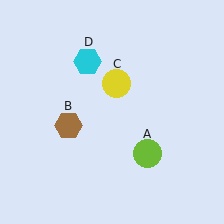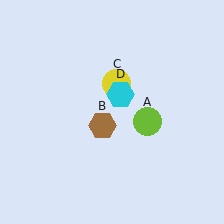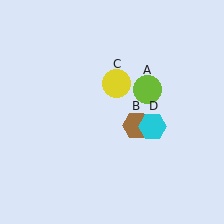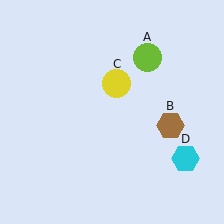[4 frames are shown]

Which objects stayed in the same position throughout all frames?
Yellow circle (object C) remained stationary.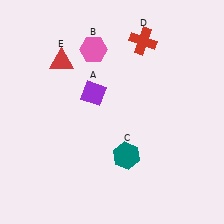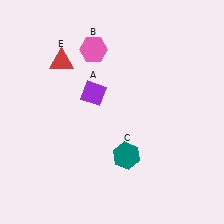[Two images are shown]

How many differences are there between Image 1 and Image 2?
There is 1 difference between the two images.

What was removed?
The red cross (D) was removed in Image 2.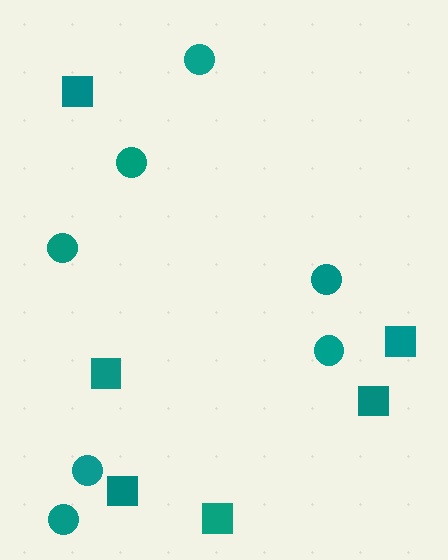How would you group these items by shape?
There are 2 groups: one group of circles (7) and one group of squares (6).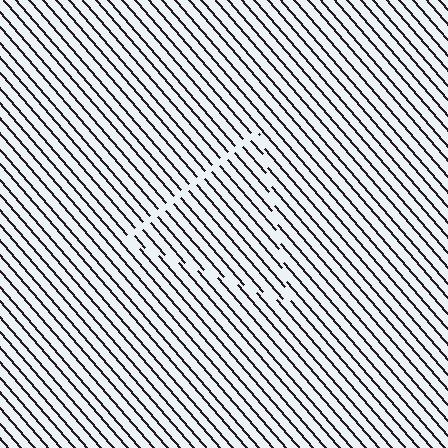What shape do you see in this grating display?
An illusory triangle. The interior of the shape contains the same grating, shifted by half a period — the contour is defined by the phase discontinuity where line-ends from the inner and outer gratings abut.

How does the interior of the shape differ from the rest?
The interior of the shape contains the same grating, shifted by half a period — the contour is defined by the phase discontinuity where line-ends from the inner and outer gratings abut.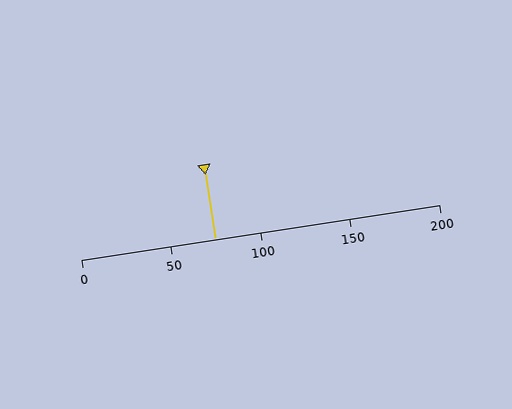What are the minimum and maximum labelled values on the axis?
The axis runs from 0 to 200.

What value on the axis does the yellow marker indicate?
The marker indicates approximately 75.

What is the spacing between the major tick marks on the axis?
The major ticks are spaced 50 apart.